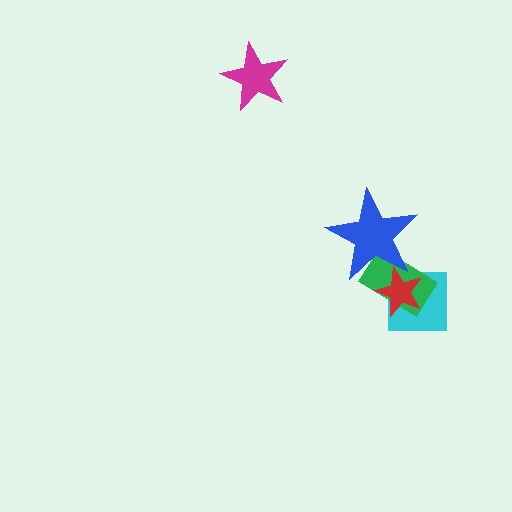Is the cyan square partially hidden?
Yes, it is partially covered by another shape.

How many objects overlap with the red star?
3 objects overlap with the red star.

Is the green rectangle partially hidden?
Yes, it is partially covered by another shape.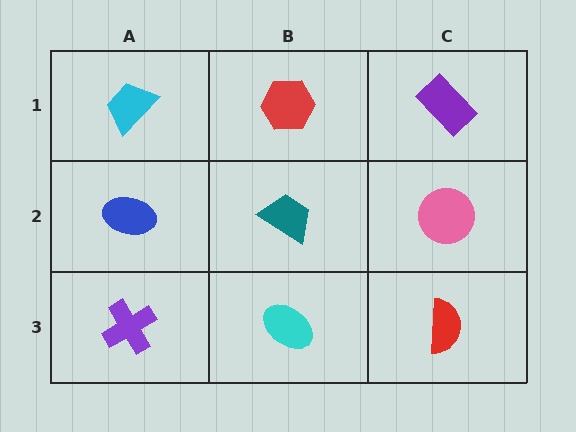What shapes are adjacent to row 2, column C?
A purple rectangle (row 1, column C), a red semicircle (row 3, column C), a teal trapezoid (row 2, column B).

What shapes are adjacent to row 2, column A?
A cyan trapezoid (row 1, column A), a purple cross (row 3, column A), a teal trapezoid (row 2, column B).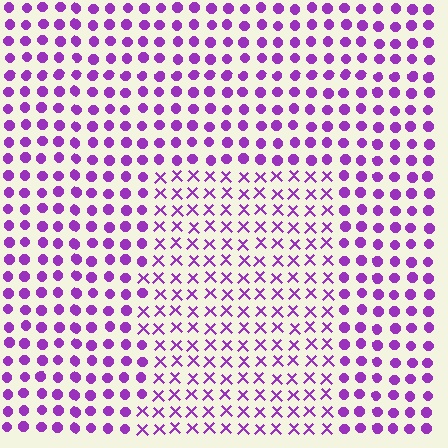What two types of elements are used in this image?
The image uses X marks inside the rectangle region and circles outside it.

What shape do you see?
I see a rectangle.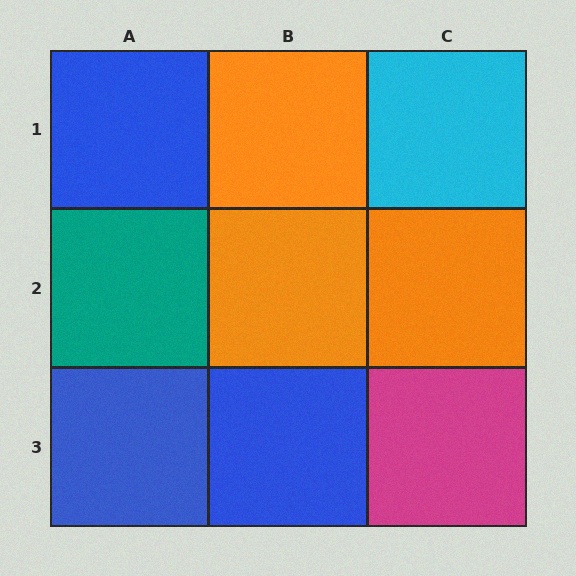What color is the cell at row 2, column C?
Orange.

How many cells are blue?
3 cells are blue.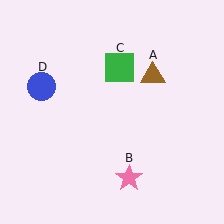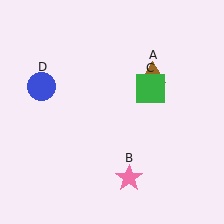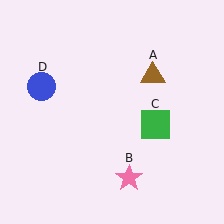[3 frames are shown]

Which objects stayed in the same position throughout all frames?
Brown triangle (object A) and pink star (object B) and blue circle (object D) remained stationary.